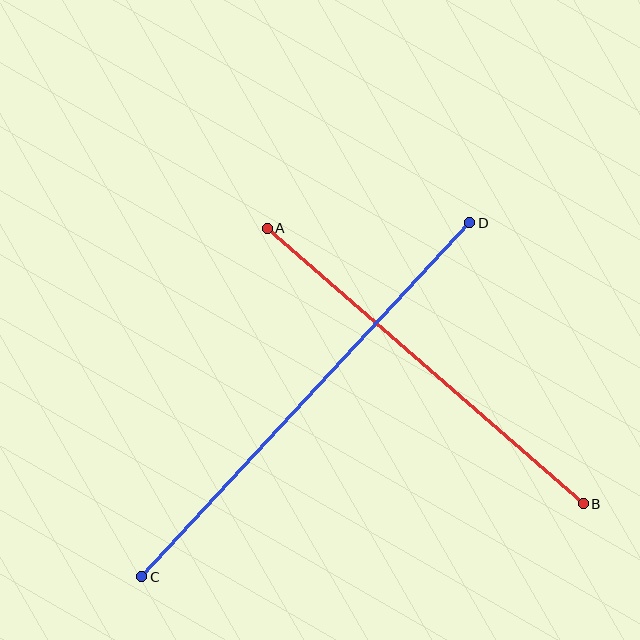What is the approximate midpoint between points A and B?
The midpoint is at approximately (425, 366) pixels.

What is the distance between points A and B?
The distance is approximately 419 pixels.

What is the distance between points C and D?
The distance is approximately 483 pixels.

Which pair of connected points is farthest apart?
Points C and D are farthest apart.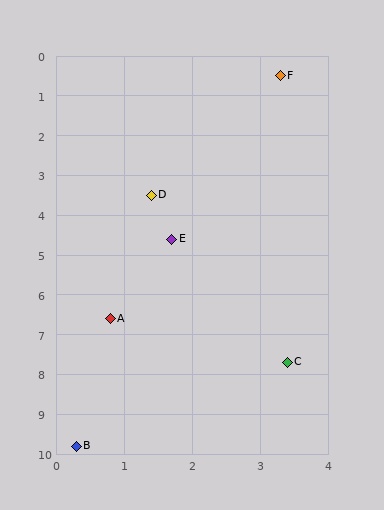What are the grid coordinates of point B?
Point B is at approximately (0.3, 9.8).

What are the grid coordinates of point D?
Point D is at approximately (1.4, 3.5).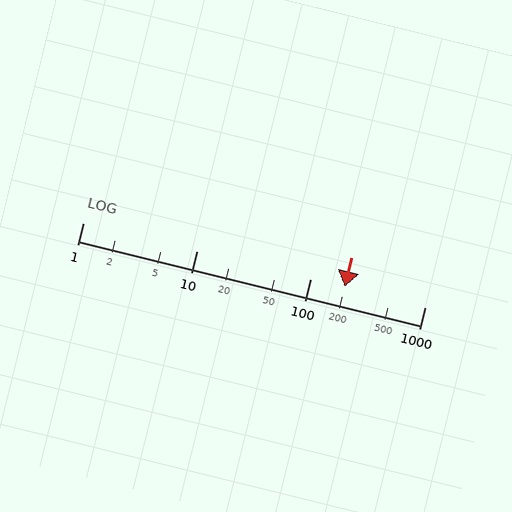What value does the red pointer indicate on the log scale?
The pointer indicates approximately 200.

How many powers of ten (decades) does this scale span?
The scale spans 3 decades, from 1 to 1000.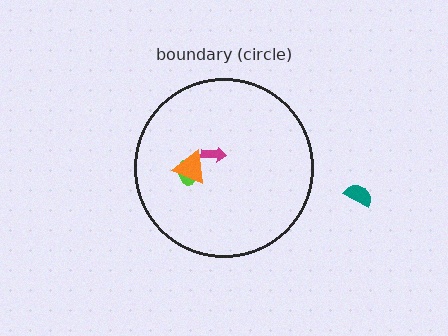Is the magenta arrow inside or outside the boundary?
Inside.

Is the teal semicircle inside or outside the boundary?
Outside.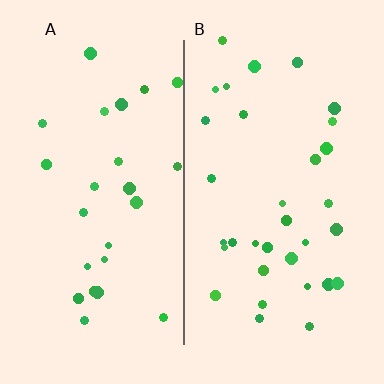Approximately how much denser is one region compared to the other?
Approximately 1.4× — region B over region A.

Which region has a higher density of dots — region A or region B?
B (the right).